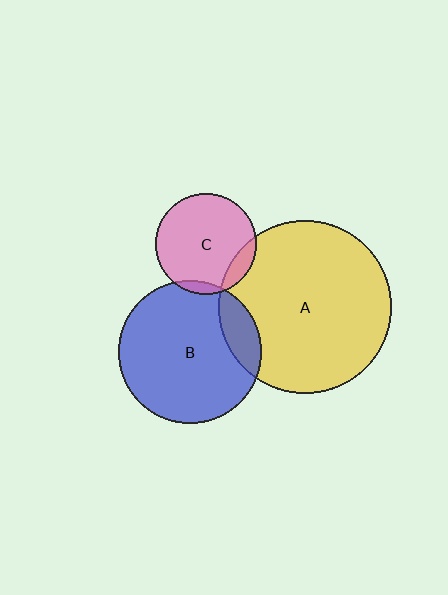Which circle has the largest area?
Circle A (yellow).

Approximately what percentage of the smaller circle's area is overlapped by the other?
Approximately 10%.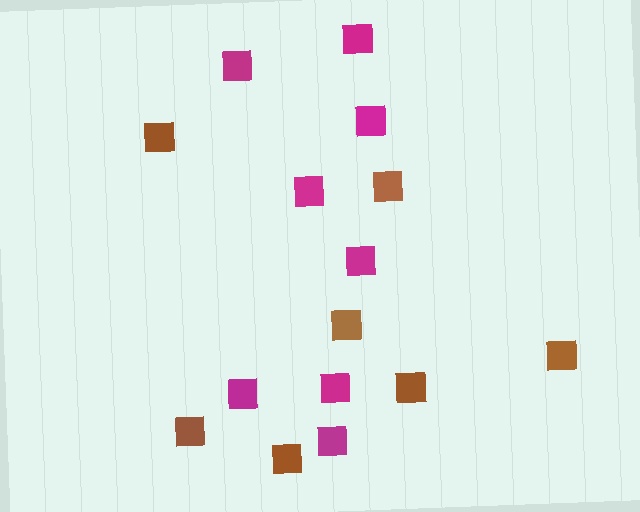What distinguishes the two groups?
There are 2 groups: one group of brown squares (7) and one group of magenta squares (8).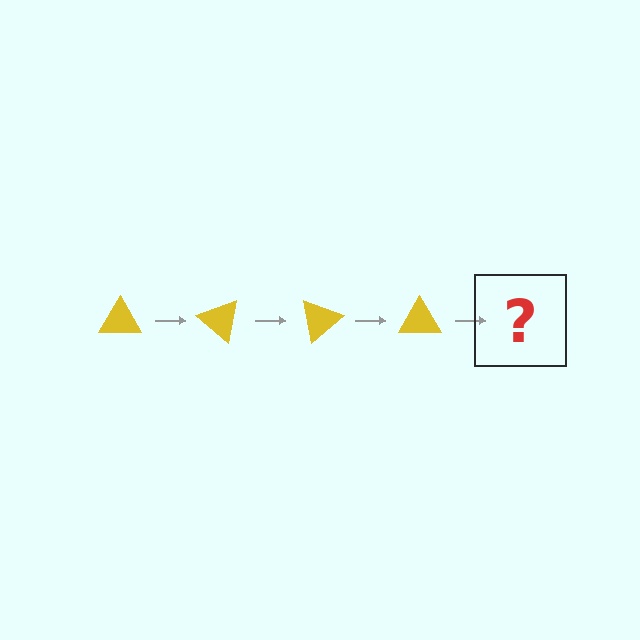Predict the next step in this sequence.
The next step is a yellow triangle rotated 160 degrees.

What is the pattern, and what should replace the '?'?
The pattern is that the triangle rotates 40 degrees each step. The '?' should be a yellow triangle rotated 160 degrees.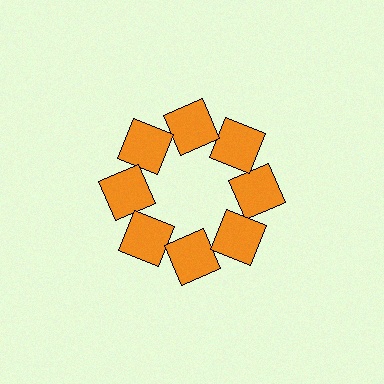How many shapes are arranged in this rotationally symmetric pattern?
There are 8 shapes, arranged in 8 groups of 1.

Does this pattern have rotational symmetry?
Yes, this pattern has 8-fold rotational symmetry. It looks the same after rotating 45 degrees around the center.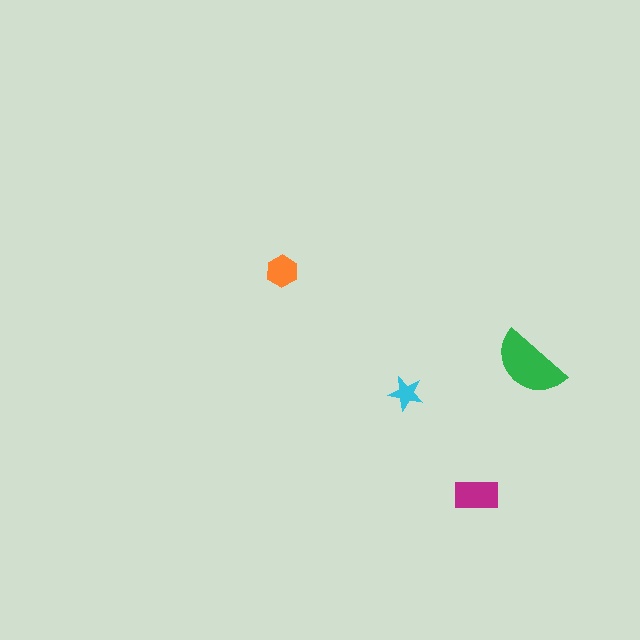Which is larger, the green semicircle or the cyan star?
The green semicircle.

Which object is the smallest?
The cyan star.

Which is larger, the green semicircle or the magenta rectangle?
The green semicircle.